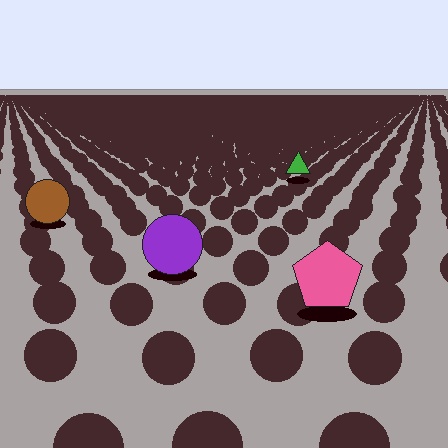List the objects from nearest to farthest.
From nearest to farthest: the pink pentagon, the purple circle, the brown circle, the green triangle.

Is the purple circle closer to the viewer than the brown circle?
Yes. The purple circle is closer — you can tell from the texture gradient: the ground texture is coarser near it.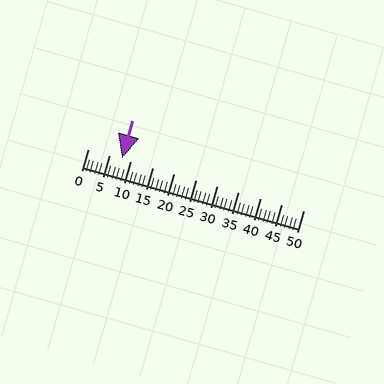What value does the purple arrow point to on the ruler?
The purple arrow points to approximately 8.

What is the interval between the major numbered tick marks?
The major tick marks are spaced 5 units apart.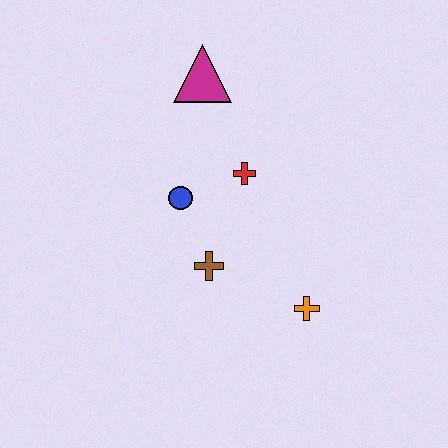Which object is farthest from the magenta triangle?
The orange cross is farthest from the magenta triangle.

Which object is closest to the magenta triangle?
The red cross is closest to the magenta triangle.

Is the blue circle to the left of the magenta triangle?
Yes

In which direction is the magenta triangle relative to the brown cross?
The magenta triangle is above the brown cross.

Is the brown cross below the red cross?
Yes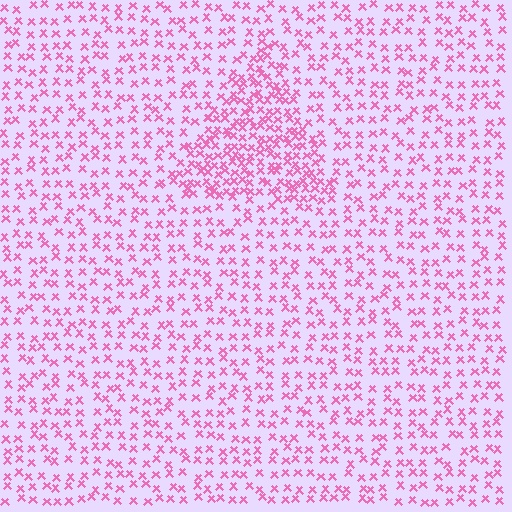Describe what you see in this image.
The image contains small pink elements arranged at two different densities. A triangle-shaped region is visible where the elements are more densely packed than the surrounding area.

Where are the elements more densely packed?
The elements are more densely packed inside the triangle boundary.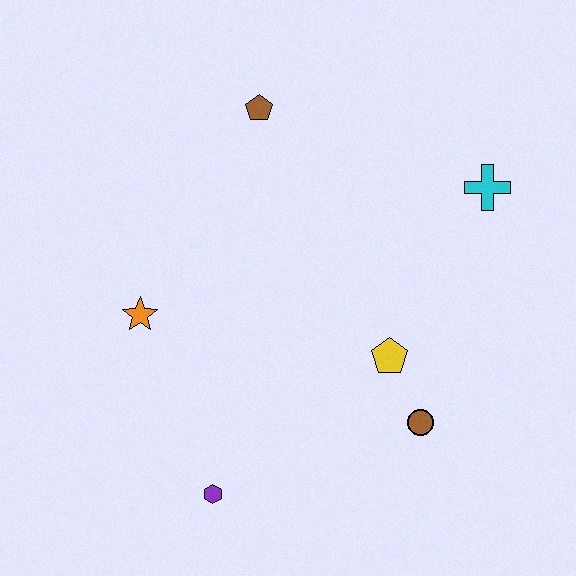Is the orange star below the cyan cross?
Yes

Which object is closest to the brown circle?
The yellow pentagon is closest to the brown circle.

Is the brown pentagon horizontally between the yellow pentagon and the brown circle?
No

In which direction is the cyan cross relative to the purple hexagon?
The cyan cross is above the purple hexagon.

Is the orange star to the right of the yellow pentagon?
No